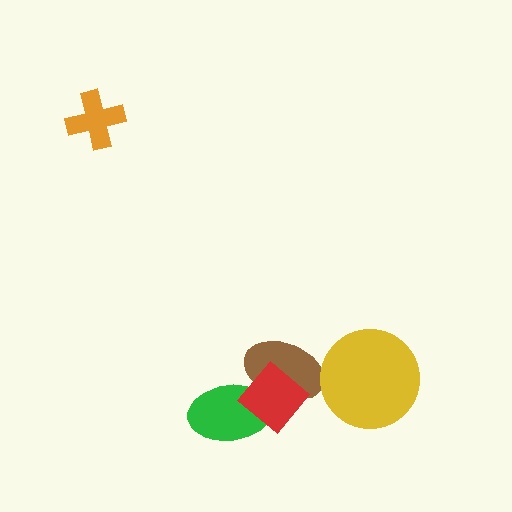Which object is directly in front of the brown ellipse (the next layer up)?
The green ellipse is directly in front of the brown ellipse.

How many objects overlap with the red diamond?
2 objects overlap with the red diamond.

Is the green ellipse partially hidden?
Yes, it is partially covered by another shape.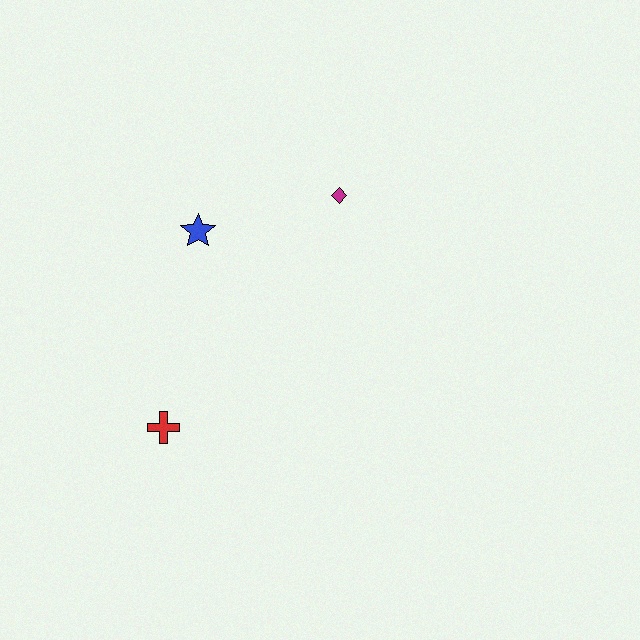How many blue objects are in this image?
There is 1 blue object.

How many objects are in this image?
There are 3 objects.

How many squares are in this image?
There are no squares.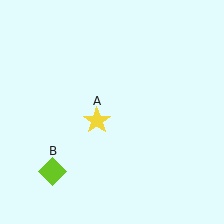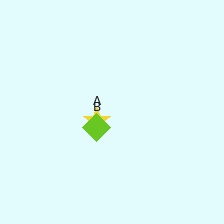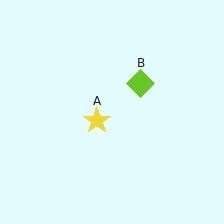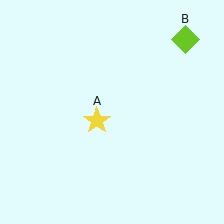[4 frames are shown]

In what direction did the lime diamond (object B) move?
The lime diamond (object B) moved up and to the right.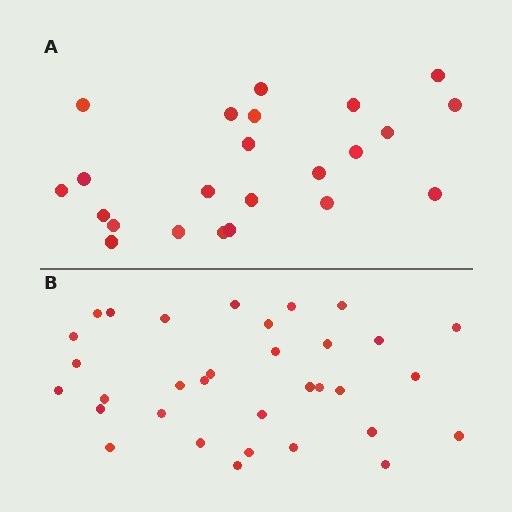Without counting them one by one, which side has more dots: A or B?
Region B (the bottom region) has more dots.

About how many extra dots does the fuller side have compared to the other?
Region B has roughly 10 or so more dots than region A.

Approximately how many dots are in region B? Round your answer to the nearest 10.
About 30 dots. (The exact count is 33, which rounds to 30.)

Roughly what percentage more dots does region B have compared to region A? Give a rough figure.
About 45% more.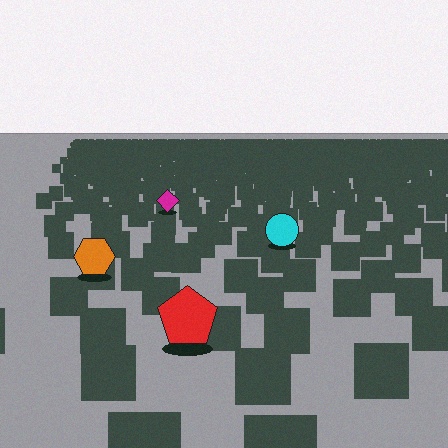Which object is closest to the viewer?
The red pentagon is closest. The texture marks near it are larger and more spread out.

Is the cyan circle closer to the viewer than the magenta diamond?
Yes. The cyan circle is closer — you can tell from the texture gradient: the ground texture is coarser near it.